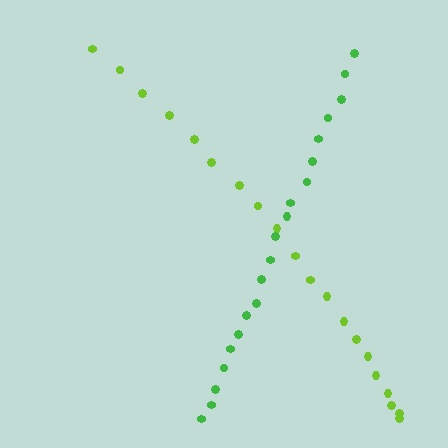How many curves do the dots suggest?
There are 2 distinct paths.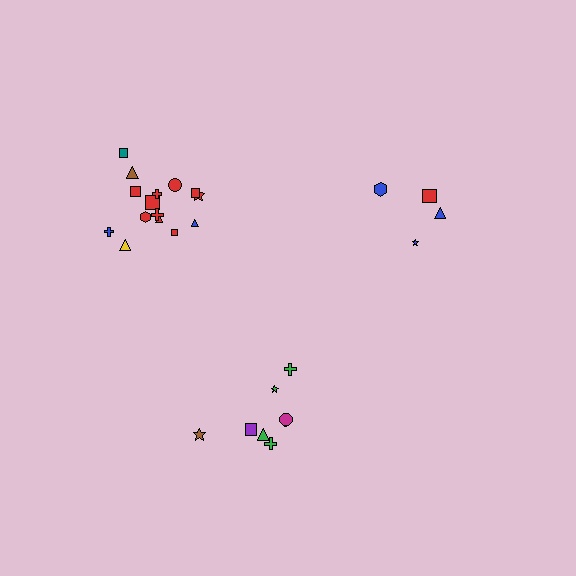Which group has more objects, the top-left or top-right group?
The top-left group.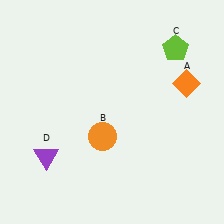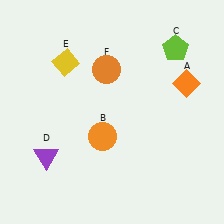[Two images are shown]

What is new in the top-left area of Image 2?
An orange circle (F) was added in the top-left area of Image 2.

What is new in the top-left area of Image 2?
A yellow diamond (E) was added in the top-left area of Image 2.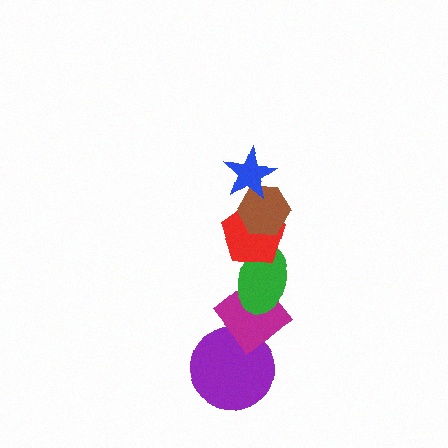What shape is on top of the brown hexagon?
The blue star is on top of the brown hexagon.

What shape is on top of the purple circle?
The magenta diamond is on top of the purple circle.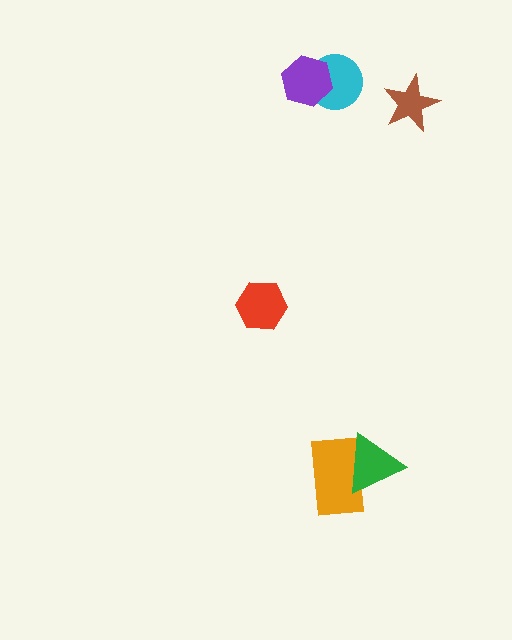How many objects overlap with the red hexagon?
0 objects overlap with the red hexagon.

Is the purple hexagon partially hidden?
No, no other shape covers it.